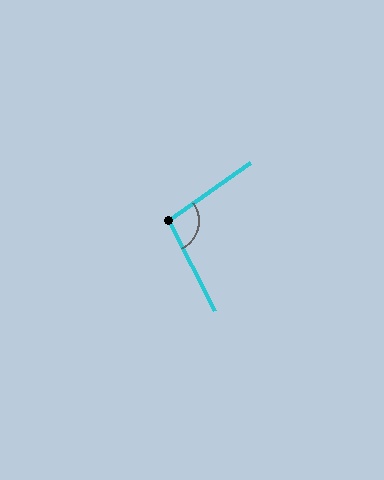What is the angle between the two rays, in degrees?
Approximately 98 degrees.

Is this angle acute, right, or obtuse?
It is obtuse.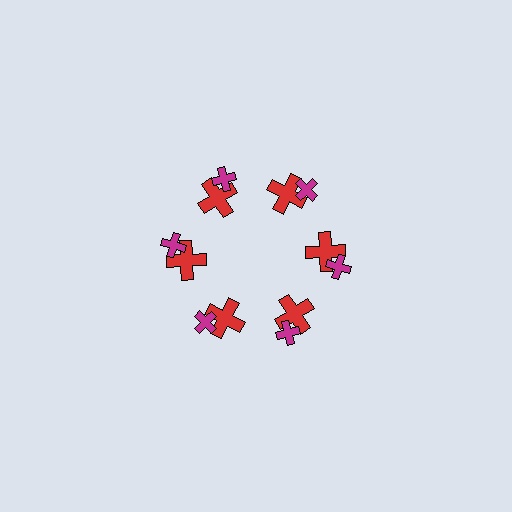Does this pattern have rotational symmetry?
Yes, this pattern has 6-fold rotational symmetry. It looks the same after rotating 60 degrees around the center.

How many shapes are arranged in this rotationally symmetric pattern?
There are 12 shapes, arranged in 6 groups of 2.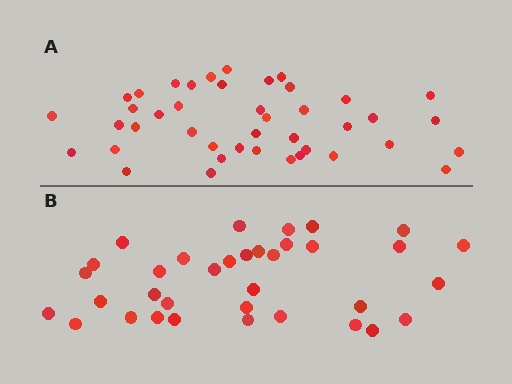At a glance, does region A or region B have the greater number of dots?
Region A (the top region) has more dots.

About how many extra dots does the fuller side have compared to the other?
Region A has roughly 8 or so more dots than region B.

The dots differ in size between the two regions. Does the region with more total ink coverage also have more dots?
No. Region B has more total ink coverage because its dots are larger, but region A actually contains more individual dots. Total area can be misleading — the number of items is what matters here.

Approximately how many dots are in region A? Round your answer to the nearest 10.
About 40 dots. (The exact count is 42, which rounds to 40.)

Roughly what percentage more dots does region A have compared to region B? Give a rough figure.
About 20% more.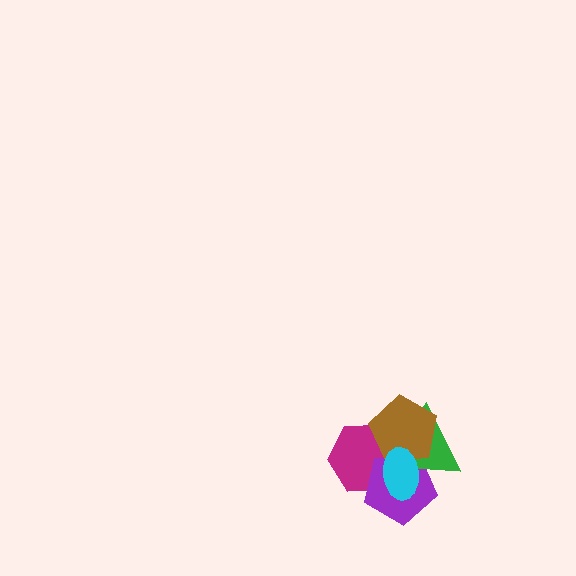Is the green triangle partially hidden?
Yes, it is partially covered by another shape.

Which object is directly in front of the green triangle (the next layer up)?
The brown pentagon is directly in front of the green triangle.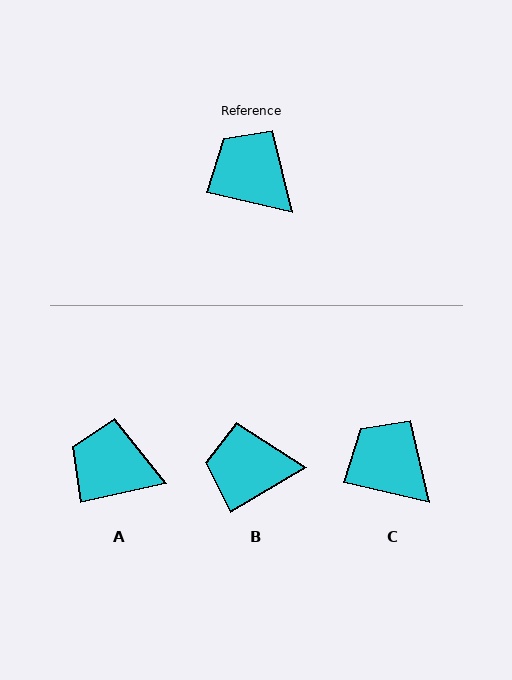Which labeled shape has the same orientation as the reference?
C.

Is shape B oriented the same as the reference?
No, it is off by about 44 degrees.